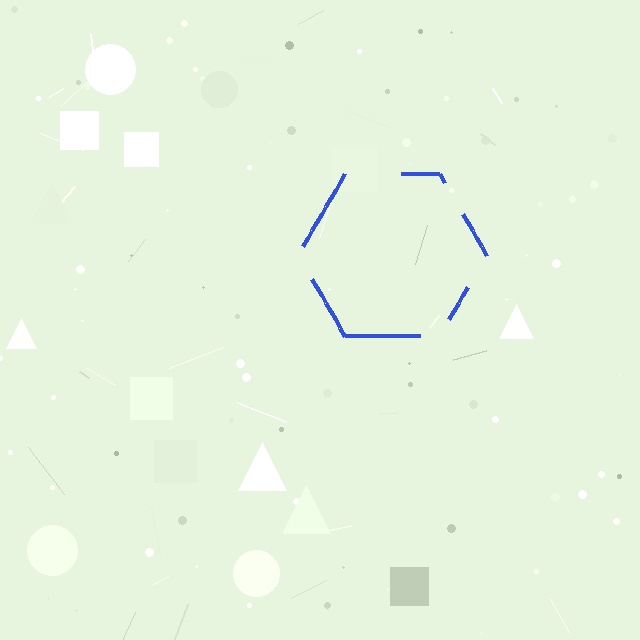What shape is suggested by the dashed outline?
The dashed outline suggests a hexagon.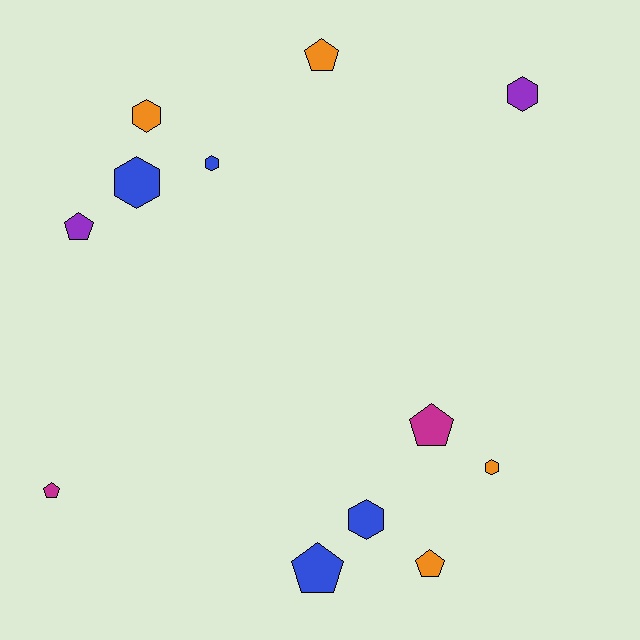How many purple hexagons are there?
There is 1 purple hexagon.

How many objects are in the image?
There are 12 objects.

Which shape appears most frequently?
Pentagon, with 6 objects.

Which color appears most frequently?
Blue, with 4 objects.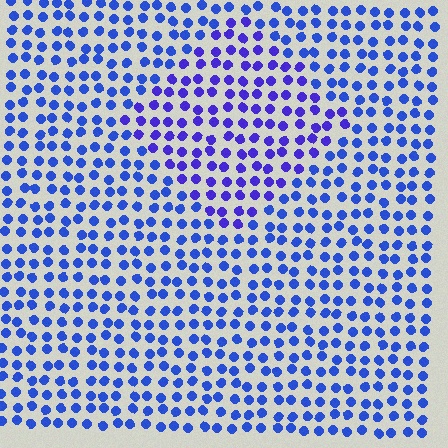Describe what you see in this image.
The image is filled with small blue elements in a uniform arrangement. A diamond-shaped region is visible where the elements are tinted to a slightly different hue, forming a subtle color boundary.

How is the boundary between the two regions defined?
The boundary is defined purely by a slight shift in hue (about 24 degrees). Spacing, size, and orientation are identical on both sides.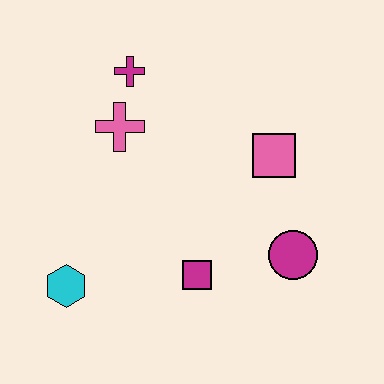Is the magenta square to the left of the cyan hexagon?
No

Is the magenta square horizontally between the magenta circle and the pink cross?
Yes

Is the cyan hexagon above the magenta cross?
No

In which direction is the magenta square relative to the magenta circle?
The magenta square is to the left of the magenta circle.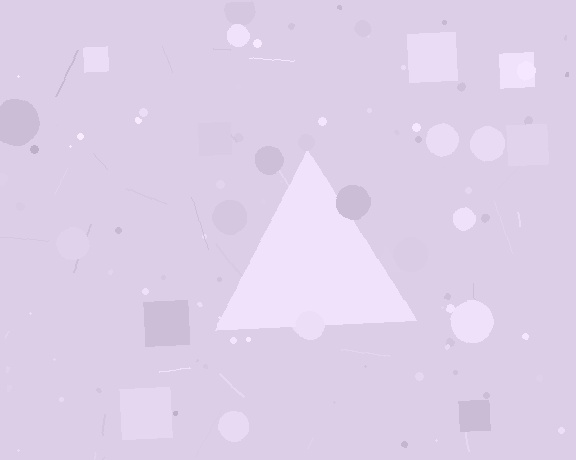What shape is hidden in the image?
A triangle is hidden in the image.